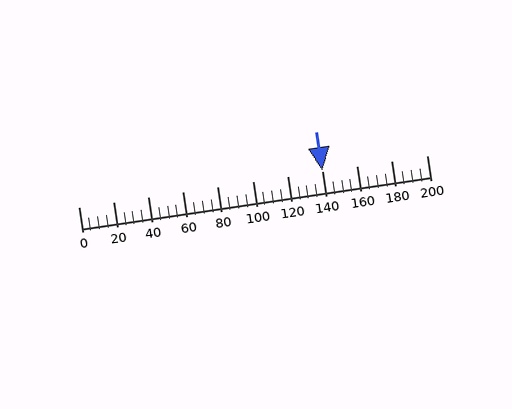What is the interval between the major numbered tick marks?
The major tick marks are spaced 20 units apart.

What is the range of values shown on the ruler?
The ruler shows values from 0 to 200.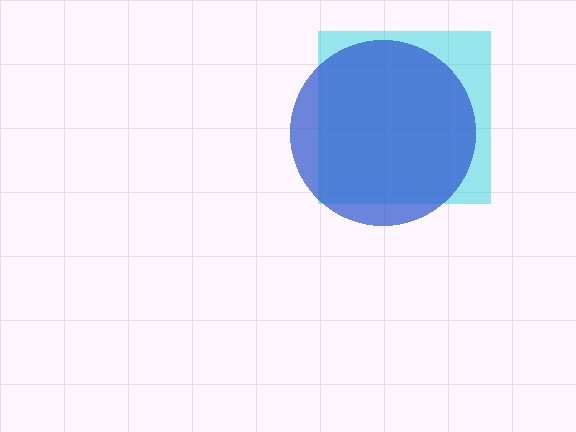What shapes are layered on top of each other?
The layered shapes are: a cyan square, a blue circle.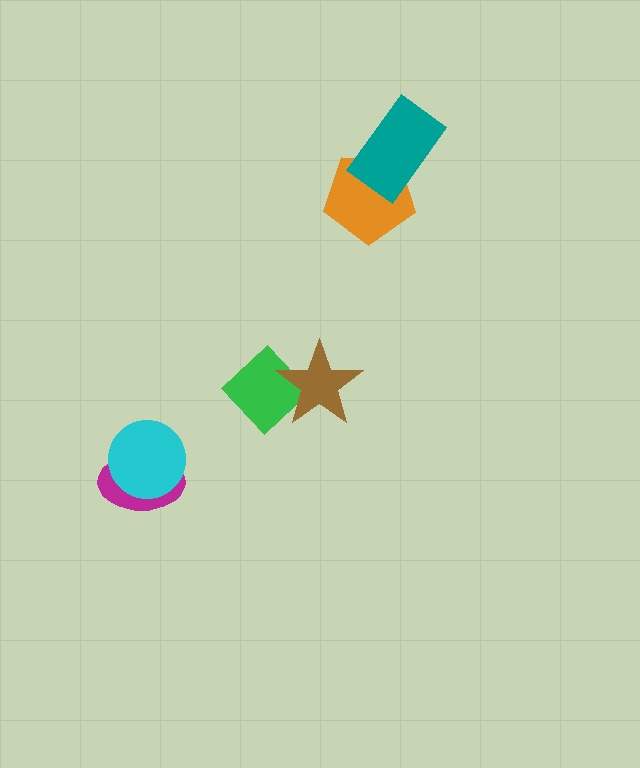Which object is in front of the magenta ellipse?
The cyan circle is in front of the magenta ellipse.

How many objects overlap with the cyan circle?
1 object overlaps with the cyan circle.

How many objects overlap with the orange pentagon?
1 object overlaps with the orange pentagon.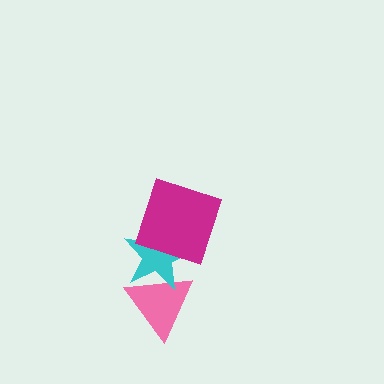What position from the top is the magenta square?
The magenta square is 1st from the top.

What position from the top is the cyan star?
The cyan star is 2nd from the top.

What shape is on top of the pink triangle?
The cyan star is on top of the pink triangle.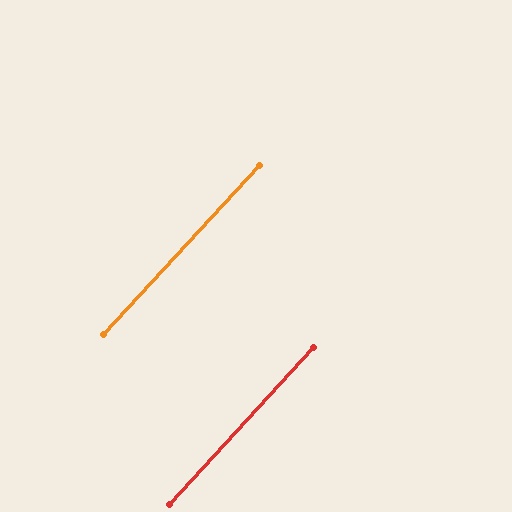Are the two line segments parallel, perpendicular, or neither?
Parallel — their directions differ by only 0.3°.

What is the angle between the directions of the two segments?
Approximately 0 degrees.